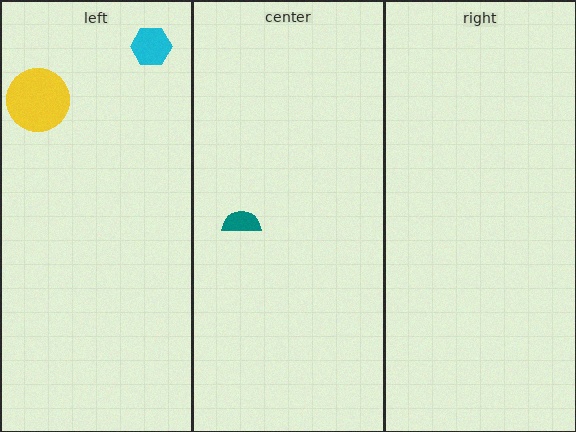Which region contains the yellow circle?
The left region.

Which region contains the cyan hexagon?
The left region.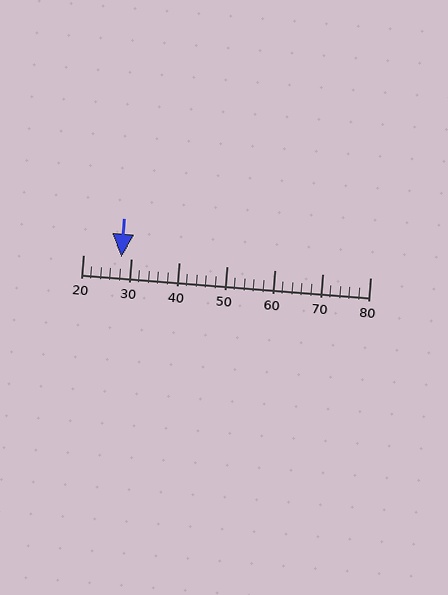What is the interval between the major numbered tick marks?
The major tick marks are spaced 10 units apart.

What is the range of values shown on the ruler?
The ruler shows values from 20 to 80.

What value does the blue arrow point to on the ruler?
The blue arrow points to approximately 28.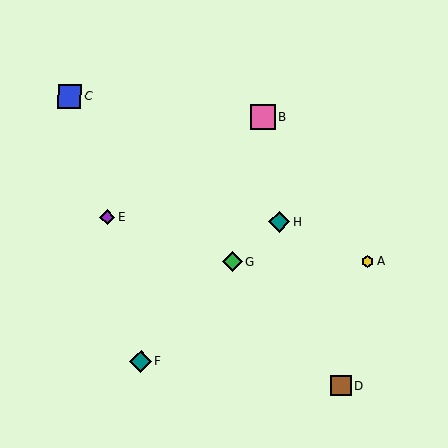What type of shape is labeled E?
Shape E is a purple diamond.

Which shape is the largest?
The pink square (labeled B) is the largest.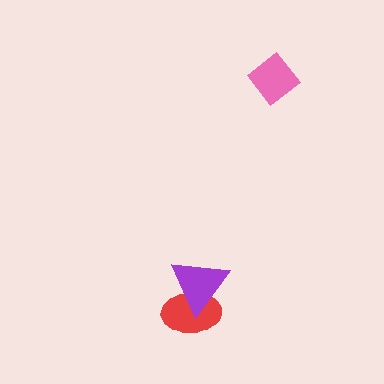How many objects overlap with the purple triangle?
1 object overlaps with the purple triangle.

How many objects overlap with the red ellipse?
1 object overlaps with the red ellipse.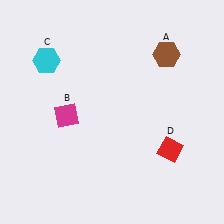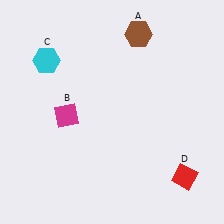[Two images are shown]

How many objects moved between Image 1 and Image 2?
2 objects moved between the two images.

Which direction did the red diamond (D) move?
The red diamond (D) moved down.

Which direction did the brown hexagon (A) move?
The brown hexagon (A) moved left.